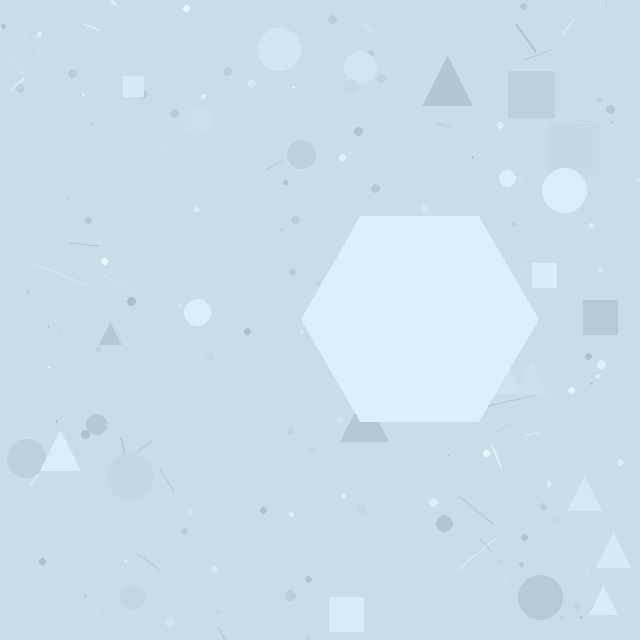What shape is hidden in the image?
A hexagon is hidden in the image.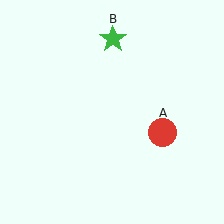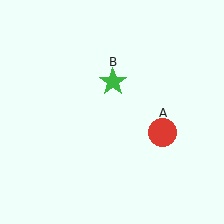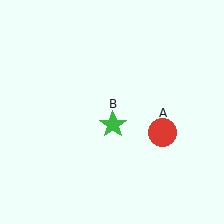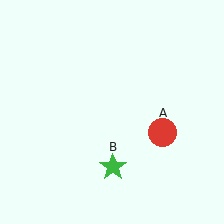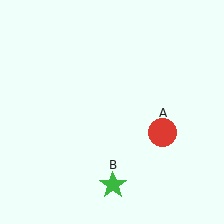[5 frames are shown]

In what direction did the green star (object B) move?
The green star (object B) moved down.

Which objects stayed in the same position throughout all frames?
Red circle (object A) remained stationary.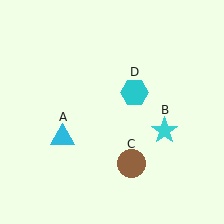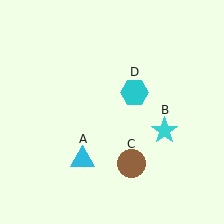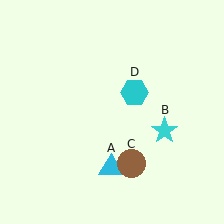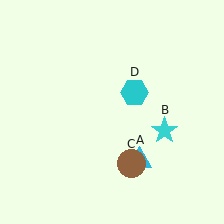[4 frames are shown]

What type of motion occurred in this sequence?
The cyan triangle (object A) rotated counterclockwise around the center of the scene.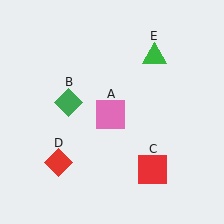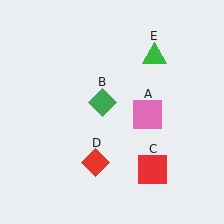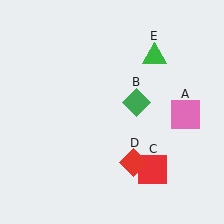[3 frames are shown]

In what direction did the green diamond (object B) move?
The green diamond (object B) moved right.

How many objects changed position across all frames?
3 objects changed position: pink square (object A), green diamond (object B), red diamond (object D).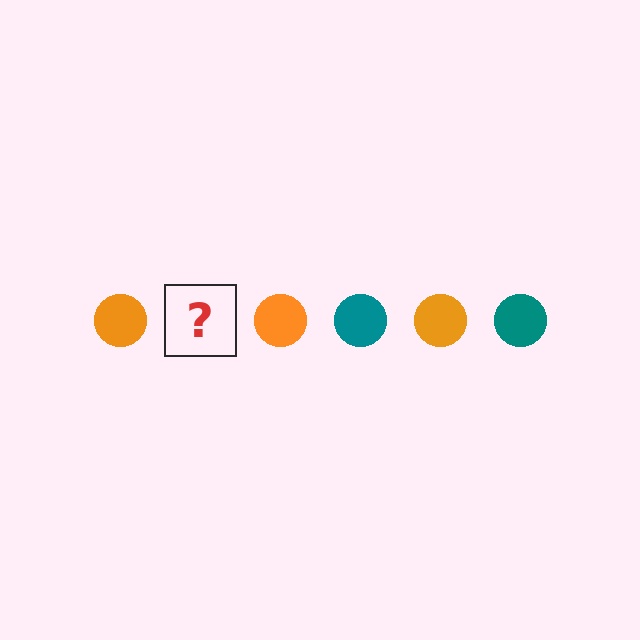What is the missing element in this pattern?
The missing element is a teal circle.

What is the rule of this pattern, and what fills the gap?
The rule is that the pattern cycles through orange, teal circles. The gap should be filled with a teal circle.